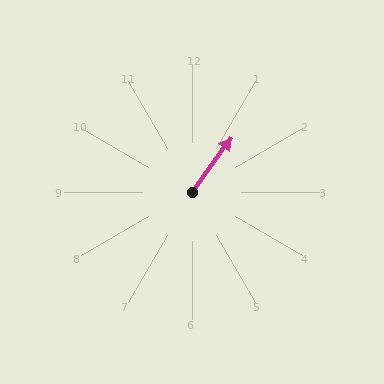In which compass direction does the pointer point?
Northeast.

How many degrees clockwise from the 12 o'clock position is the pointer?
Approximately 36 degrees.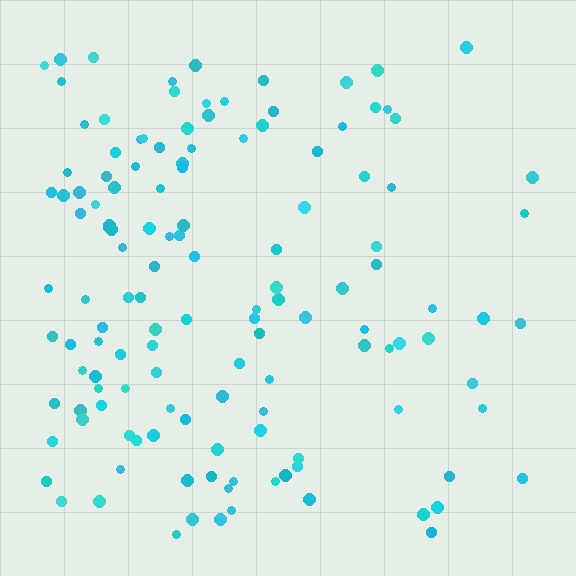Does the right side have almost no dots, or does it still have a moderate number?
Still a moderate number, just noticeably fewer than the left.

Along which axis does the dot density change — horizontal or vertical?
Horizontal.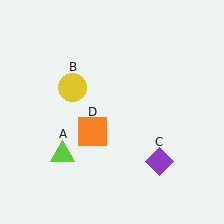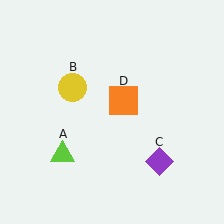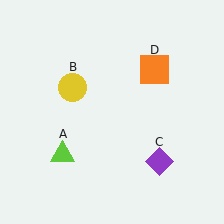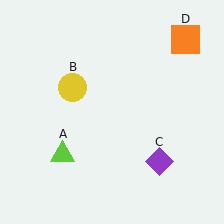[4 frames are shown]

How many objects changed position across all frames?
1 object changed position: orange square (object D).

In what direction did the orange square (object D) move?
The orange square (object D) moved up and to the right.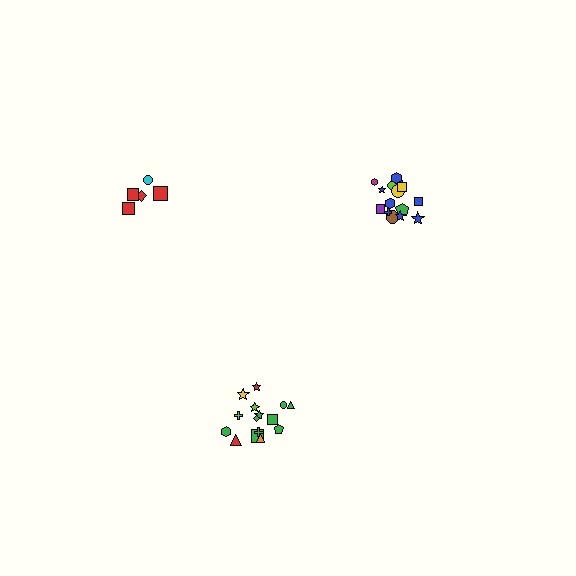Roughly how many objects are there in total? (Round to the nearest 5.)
Roughly 35 objects in total.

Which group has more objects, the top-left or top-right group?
The top-right group.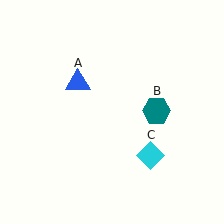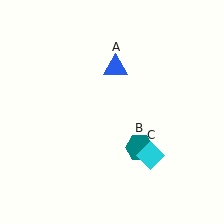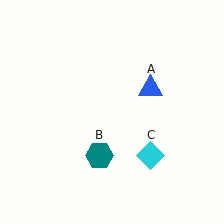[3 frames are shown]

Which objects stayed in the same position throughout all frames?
Cyan diamond (object C) remained stationary.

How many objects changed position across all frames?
2 objects changed position: blue triangle (object A), teal hexagon (object B).